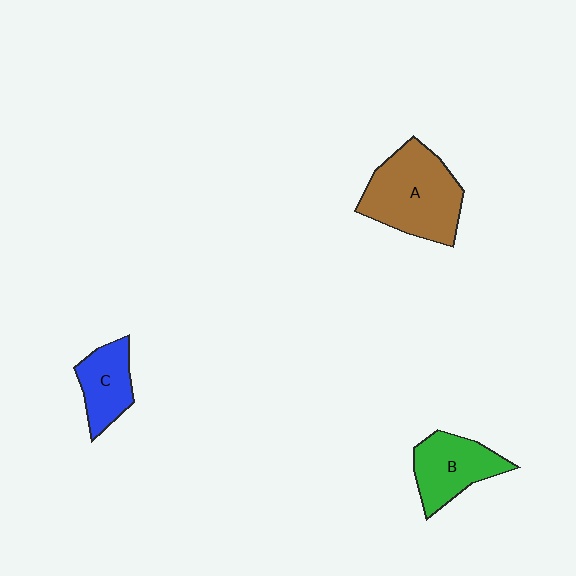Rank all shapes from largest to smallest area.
From largest to smallest: A (brown), B (green), C (blue).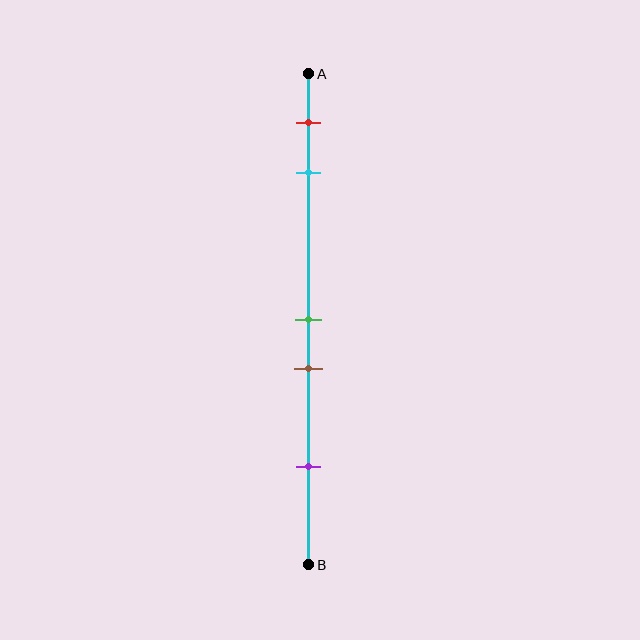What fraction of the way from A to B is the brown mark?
The brown mark is approximately 60% (0.6) of the way from A to B.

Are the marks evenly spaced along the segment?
No, the marks are not evenly spaced.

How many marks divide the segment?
There are 5 marks dividing the segment.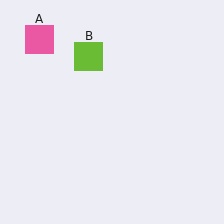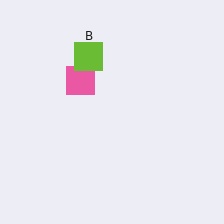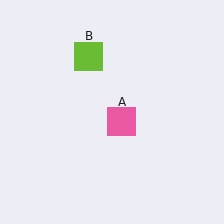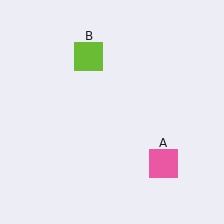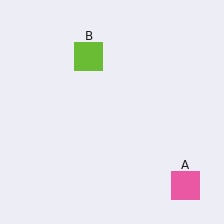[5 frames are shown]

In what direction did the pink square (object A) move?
The pink square (object A) moved down and to the right.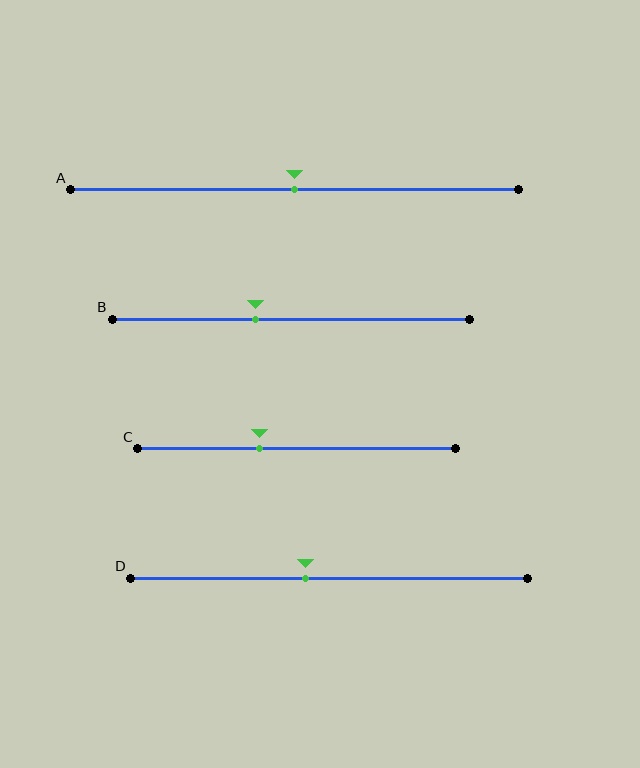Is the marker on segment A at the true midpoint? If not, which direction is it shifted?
Yes, the marker on segment A is at the true midpoint.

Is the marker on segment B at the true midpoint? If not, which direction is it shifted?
No, the marker on segment B is shifted to the left by about 10% of the segment length.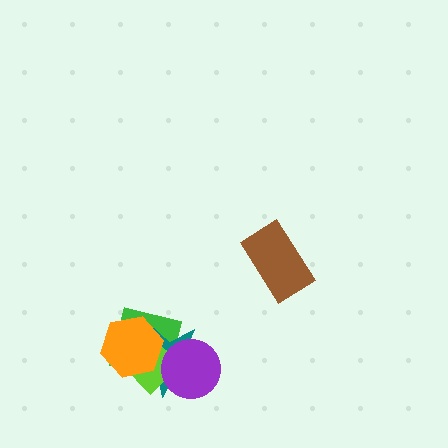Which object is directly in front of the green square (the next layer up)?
The teal star is directly in front of the green square.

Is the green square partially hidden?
Yes, it is partially covered by another shape.